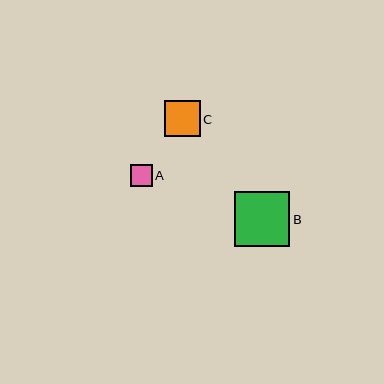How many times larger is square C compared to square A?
Square C is approximately 1.6 times the size of square A.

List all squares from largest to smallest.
From largest to smallest: B, C, A.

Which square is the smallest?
Square A is the smallest with a size of approximately 22 pixels.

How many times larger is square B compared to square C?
Square B is approximately 1.5 times the size of square C.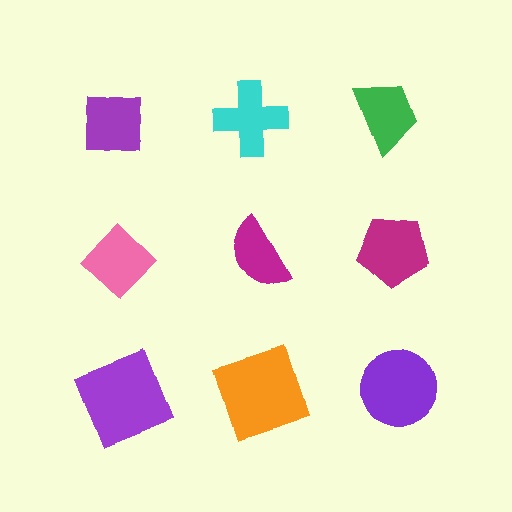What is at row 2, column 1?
A pink diamond.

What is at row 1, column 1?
A purple square.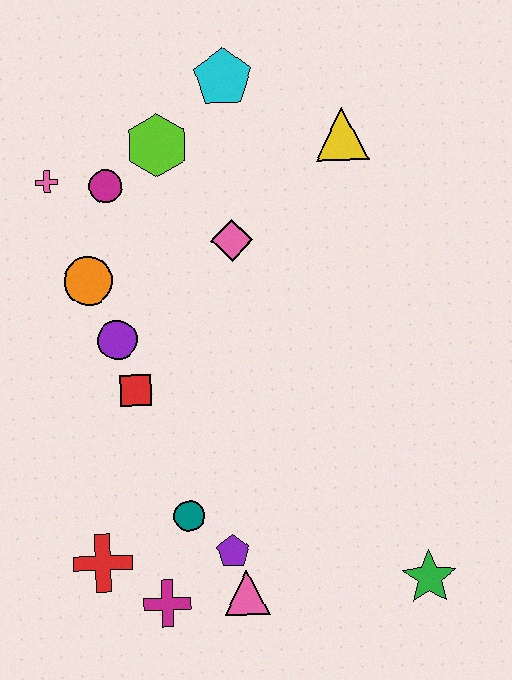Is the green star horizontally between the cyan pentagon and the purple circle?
No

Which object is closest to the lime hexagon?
The magenta circle is closest to the lime hexagon.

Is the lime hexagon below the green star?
No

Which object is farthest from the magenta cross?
The cyan pentagon is farthest from the magenta cross.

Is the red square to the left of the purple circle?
No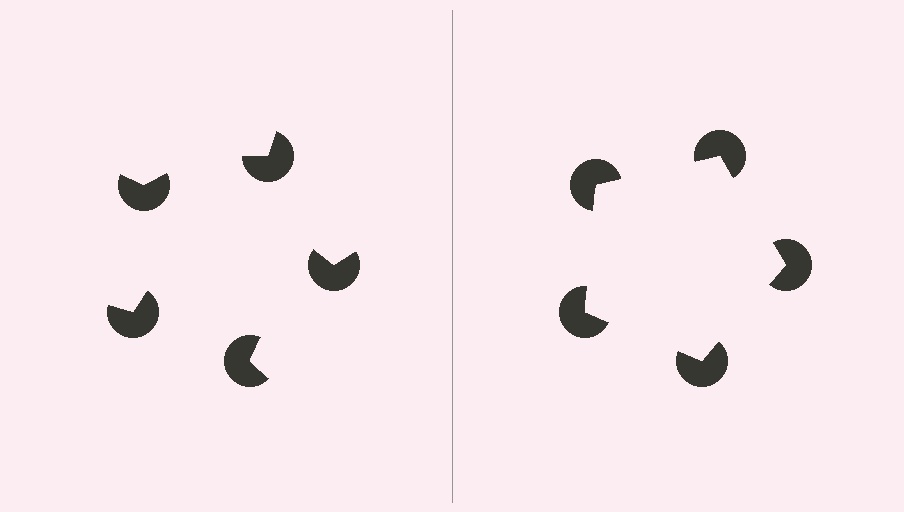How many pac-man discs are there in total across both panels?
10 — 5 on each side.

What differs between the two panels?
The pac-man discs are positioned identically on both sides; only the wedge orientations differ. On the right they align to a pentagon; on the left they are misaligned.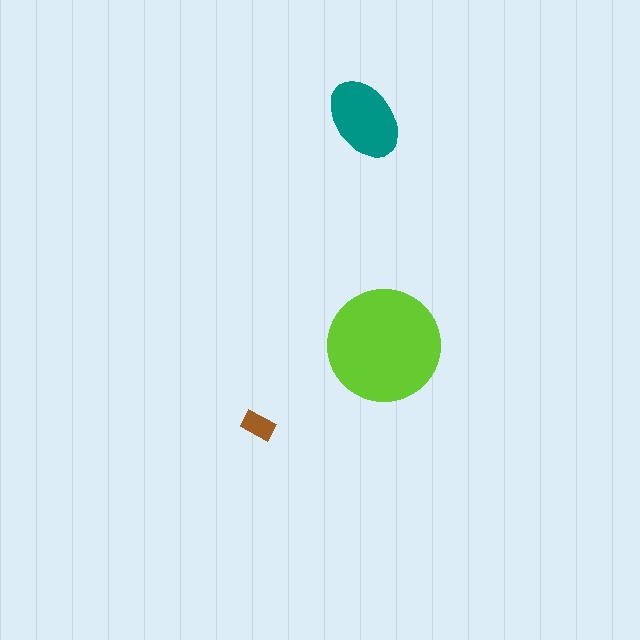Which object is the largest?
The lime circle.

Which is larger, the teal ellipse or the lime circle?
The lime circle.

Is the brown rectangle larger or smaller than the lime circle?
Smaller.